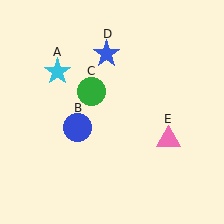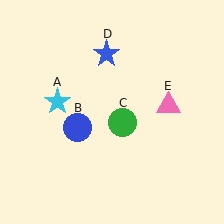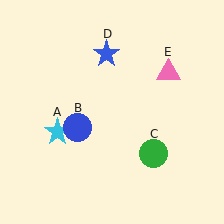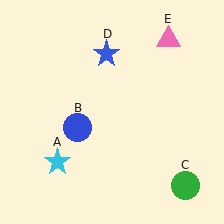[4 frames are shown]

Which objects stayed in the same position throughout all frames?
Blue circle (object B) and blue star (object D) remained stationary.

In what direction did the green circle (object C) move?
The green circle (object C) moved down and to the right.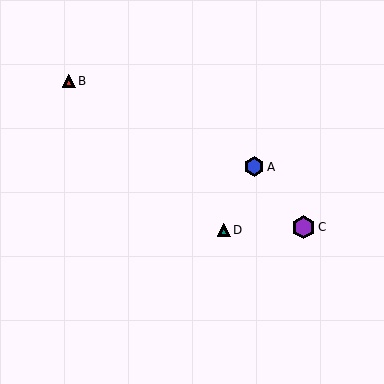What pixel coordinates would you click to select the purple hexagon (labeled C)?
Click at (303, 227) to select the purple hexagon C.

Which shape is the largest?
The purple hexagon (labeled C) is the largest.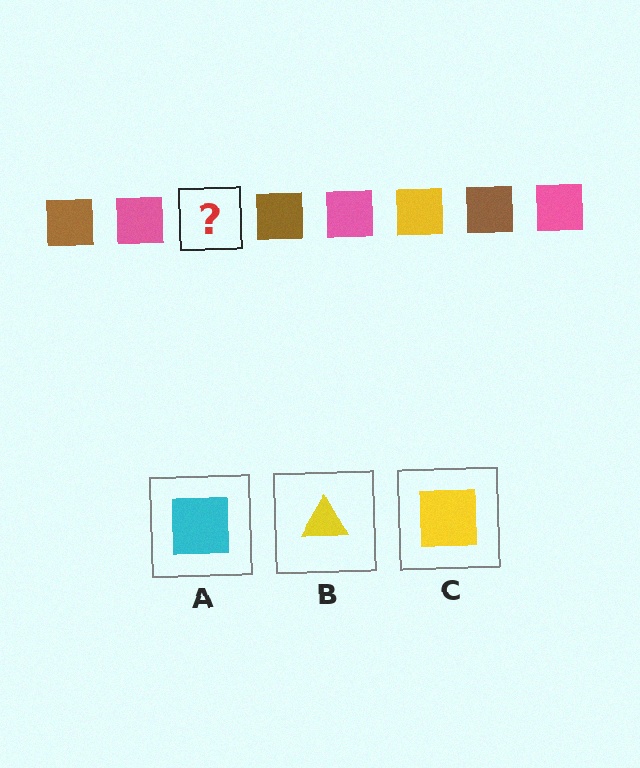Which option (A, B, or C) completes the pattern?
C.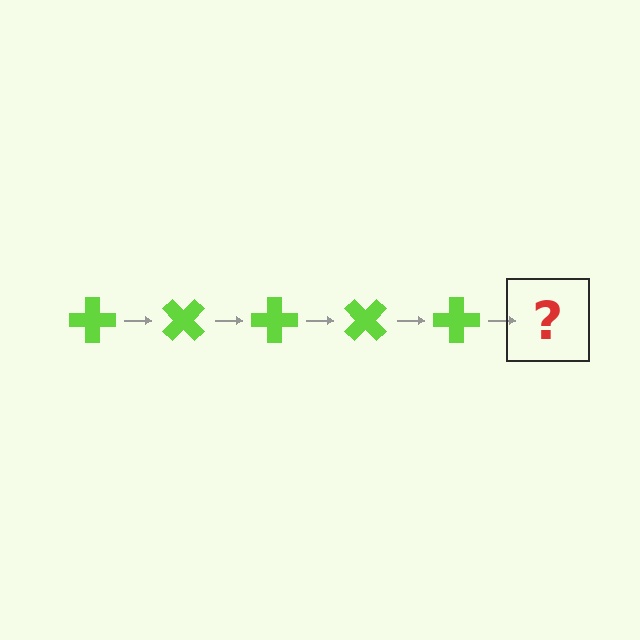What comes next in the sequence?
The next element should be a lime cross rotated 225 degrees.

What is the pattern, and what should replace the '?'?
The pattern is that the cross rotates 45 degrees each step. The '?' should be a lime cross rotated 225 degrees.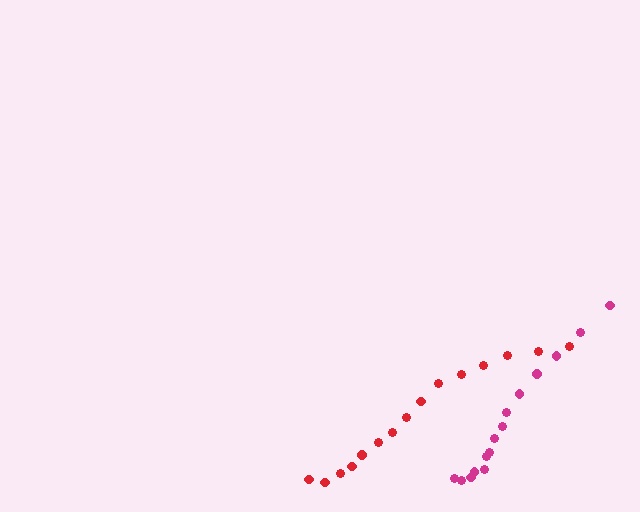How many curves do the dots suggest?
There are 2 distinct paths.